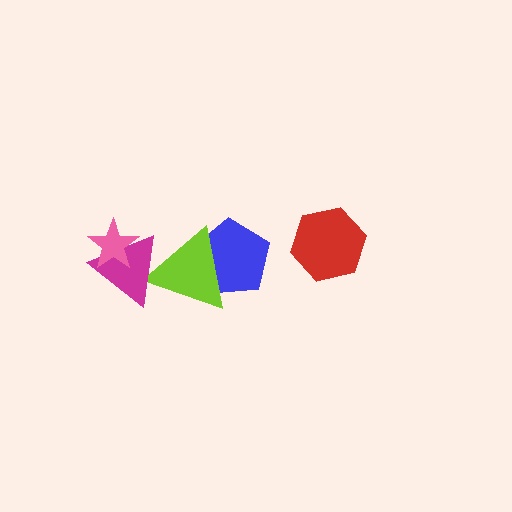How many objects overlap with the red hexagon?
0 objects overlap with the red hexagon.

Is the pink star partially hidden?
No, no other shape covers it.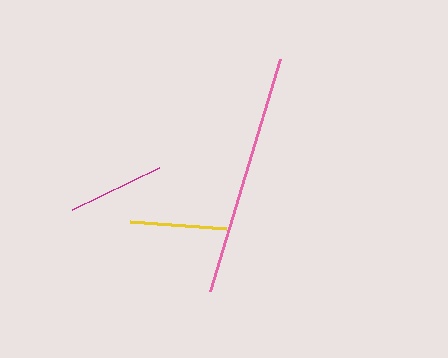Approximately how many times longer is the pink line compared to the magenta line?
The pink line is approximately 2.5 times the length of the magenta line.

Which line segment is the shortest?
The magenta line is the shortest at approximately 96 pixels.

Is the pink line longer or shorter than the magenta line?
The pink line is longer than the magenta line.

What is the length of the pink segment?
The pink segment is approximately 243 pixels long.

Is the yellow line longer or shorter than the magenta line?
The yellow line is longer than the magenta line.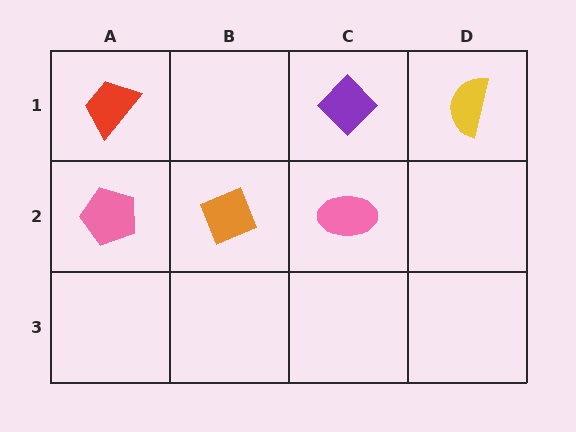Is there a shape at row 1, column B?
No, that cell is empty.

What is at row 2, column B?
An orange diamond.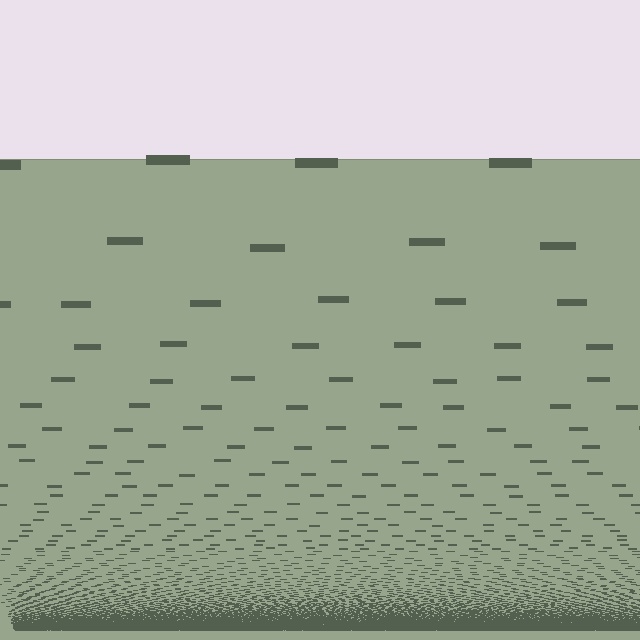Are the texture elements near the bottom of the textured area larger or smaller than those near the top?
Smaller. The gradient is inverted — elements near the bottom are smaller and denser.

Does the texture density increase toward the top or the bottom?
Density increases toward the bottom.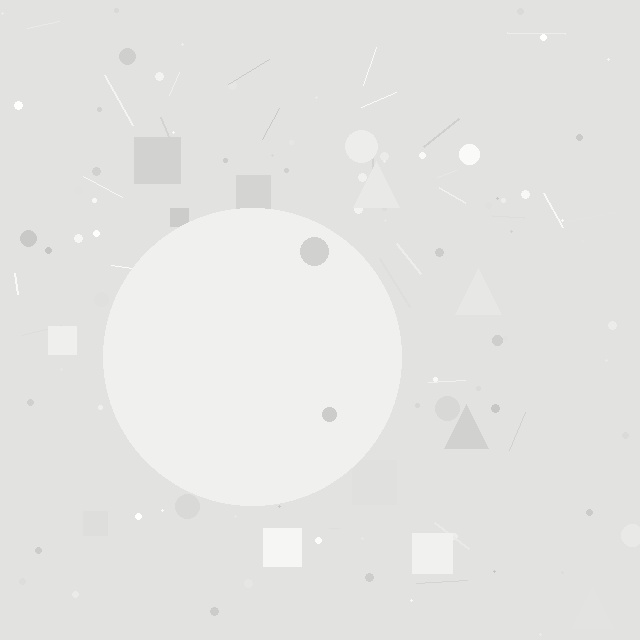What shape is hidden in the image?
A circle is hidden in the image.